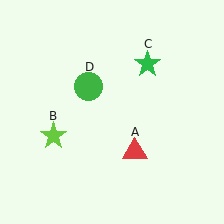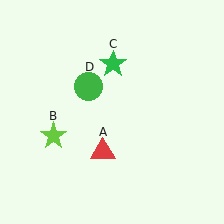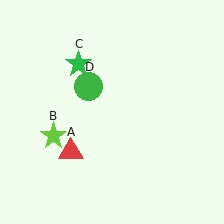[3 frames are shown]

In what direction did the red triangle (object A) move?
The red triangle (object A) moved left.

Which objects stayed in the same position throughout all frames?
Lime star (object B) and green circle (object D) remained stationary.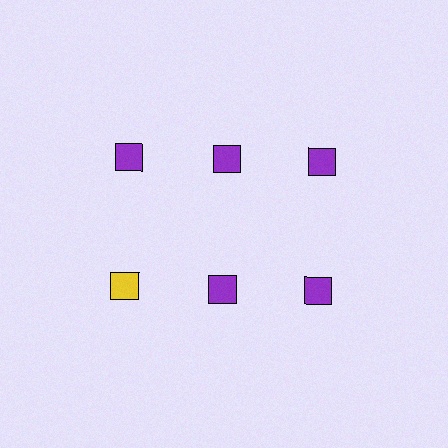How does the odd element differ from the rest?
It has a different color: yellow instead of purple.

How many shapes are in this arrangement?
There are 6 shapes arranged in a grid pattern.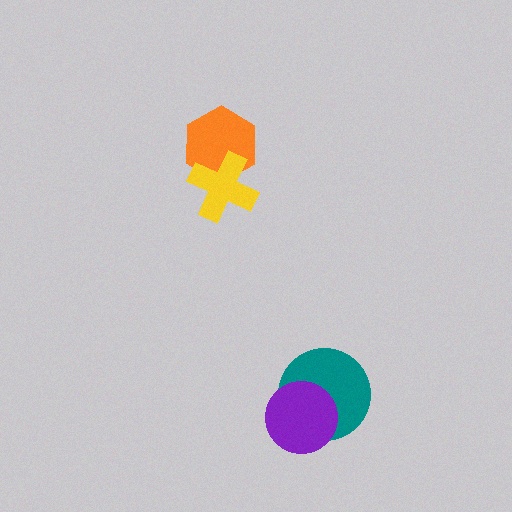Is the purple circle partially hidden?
No, no other shape covers it.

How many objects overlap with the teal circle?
1 object overlaps with the teal circle.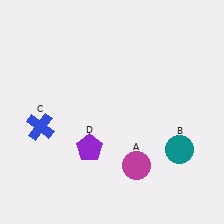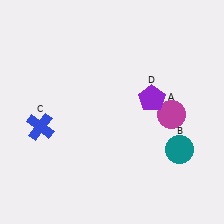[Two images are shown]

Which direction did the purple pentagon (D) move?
The purple pentagon (D) moved right.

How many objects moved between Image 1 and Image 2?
2 objects moved between the two images.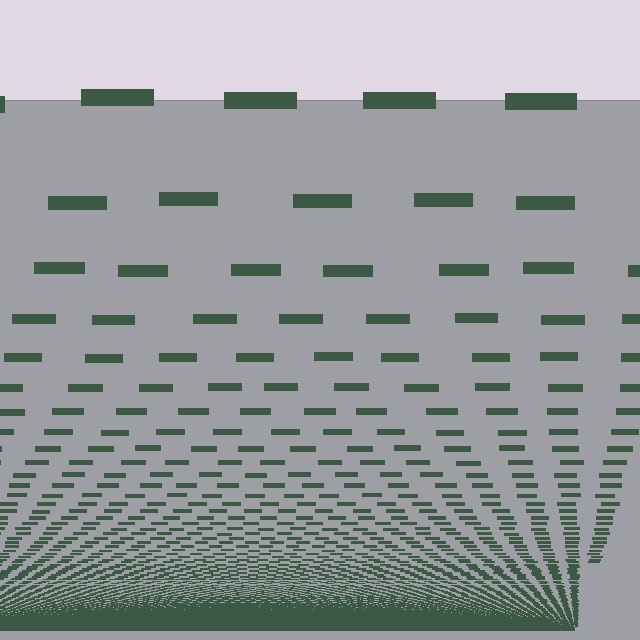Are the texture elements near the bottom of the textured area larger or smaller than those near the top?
Smaller. The gradient is inverted — elements near the bottom are smaller and denser.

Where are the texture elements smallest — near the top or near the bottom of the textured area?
Near the bottom.